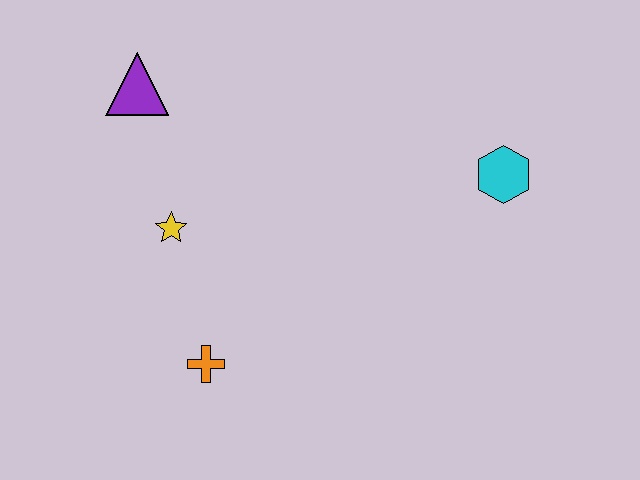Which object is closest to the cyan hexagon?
The yellow star is closest to the cyan hexagon.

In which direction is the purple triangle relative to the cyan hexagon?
The purple triangle is to the left of the cyan hexagon.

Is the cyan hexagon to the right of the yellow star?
Yes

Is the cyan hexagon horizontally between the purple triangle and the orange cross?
No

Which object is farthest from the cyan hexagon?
The purple triangle is farthest from the cyan hexagon.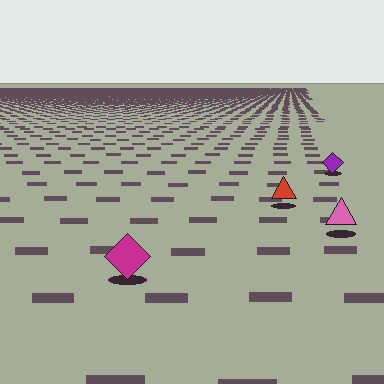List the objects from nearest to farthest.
From nearest to farthest: the magenta diamond, the pink triangle, the red triangle, the purple diamond.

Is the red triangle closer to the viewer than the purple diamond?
Yes. The red triangle is closer — you can tell from the texture gradient: the ground texture is coarser near it.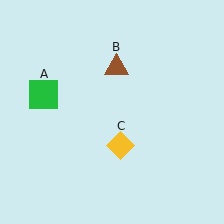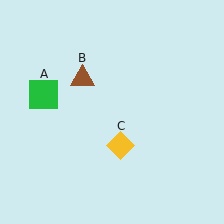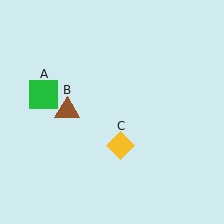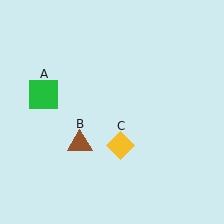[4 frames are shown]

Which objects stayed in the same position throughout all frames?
Green square (object A) and yellow diamond (object C) remained stationary.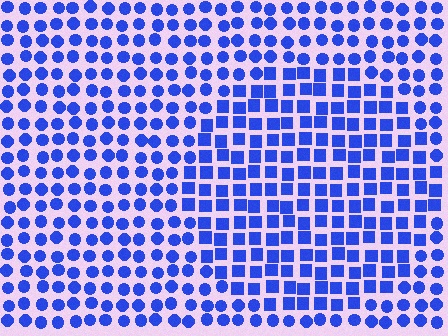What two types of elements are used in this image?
The image uses squares inside the circle region and circles outside it.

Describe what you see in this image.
The image is filled with small blue elements arranged in a uniform grid. A circle-shaped region contains squares, while the surrounding area contains circles. The boundary is defined purely by the change in element shape.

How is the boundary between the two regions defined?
The boundary is defined by a change in element shape: squares inside vs. circles outside. All elements share the same color and spacing.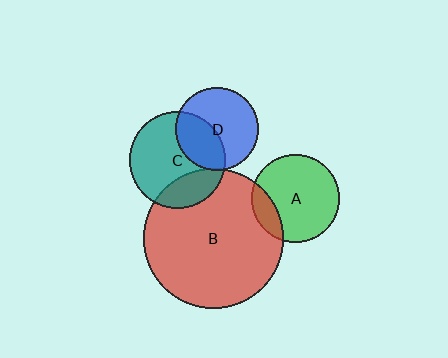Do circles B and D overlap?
Yes.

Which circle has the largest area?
Circle B (red).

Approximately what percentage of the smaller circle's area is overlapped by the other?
Approximately 5%.